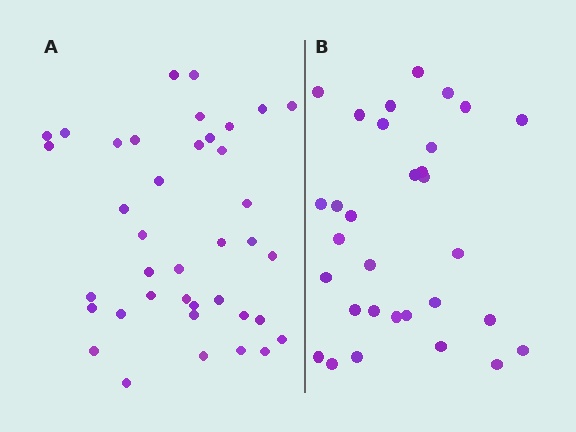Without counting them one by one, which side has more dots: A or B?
Region A (the left region) has more dots.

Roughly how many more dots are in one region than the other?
Region A has roughly 8 or so more dots than region B.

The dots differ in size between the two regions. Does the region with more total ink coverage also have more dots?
No. Region B has more total ink coverage because its dots are larger, but region A actually contains more individual dots. Total area can be misleading — the number of items is what matters here.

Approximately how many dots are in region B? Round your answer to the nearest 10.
About 30 dots. (The exact count is 31, which rounds to 30.)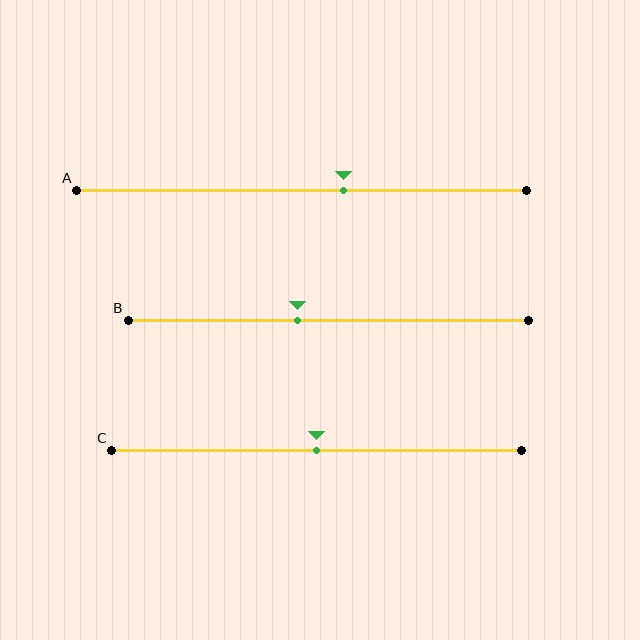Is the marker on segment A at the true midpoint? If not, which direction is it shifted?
No, the marker on segment A is shifted to the right by about 9% of the segment length.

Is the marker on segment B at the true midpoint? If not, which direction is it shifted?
No, the marker on segment B is shifted to the left by about 8% of the segment length.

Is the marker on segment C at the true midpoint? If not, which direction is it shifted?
Yes, the marker on segment C is at the true midpoint.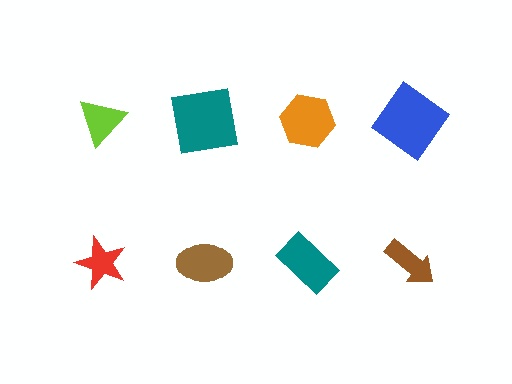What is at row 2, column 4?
A brown arrow.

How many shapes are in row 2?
4 shapes.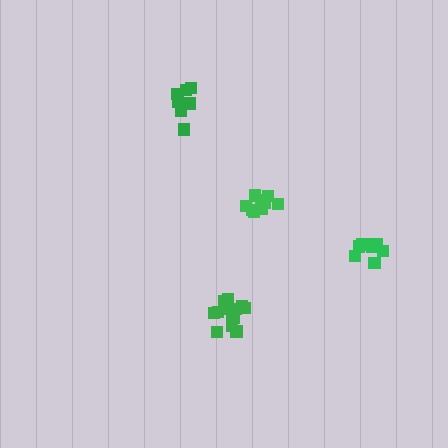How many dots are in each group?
Group 1: 8 dots, Group 2: 13 dots, Group 3: 7 dots, Group 4: 9 dots (37 total).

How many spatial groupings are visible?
There are 4 spatial groupings.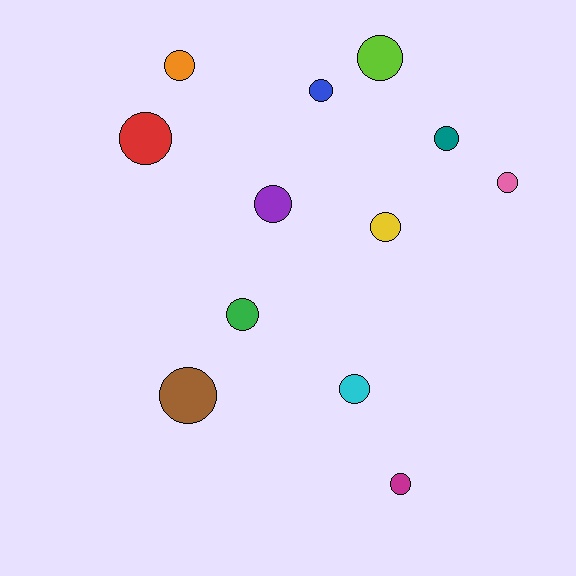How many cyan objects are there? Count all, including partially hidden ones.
There is 1 cyan object.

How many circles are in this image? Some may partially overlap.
There are 12 circles.